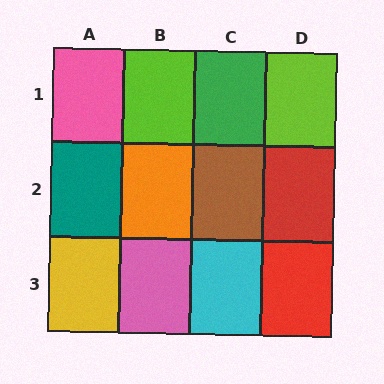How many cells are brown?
1 cell is brown.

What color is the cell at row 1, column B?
Lime.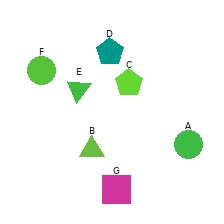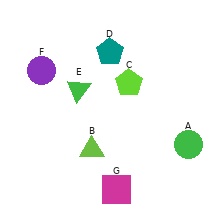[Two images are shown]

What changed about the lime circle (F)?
In Image 1, F is lime. In Image 2, it changed to purple.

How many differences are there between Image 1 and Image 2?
There is 1 difference between the two images.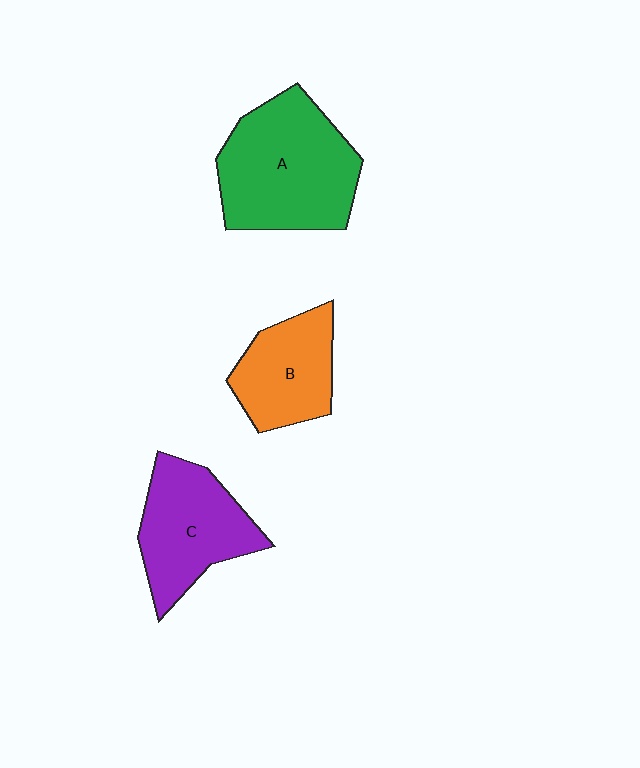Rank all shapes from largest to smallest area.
From largest to smallest: A (green), C (purple), B (orange).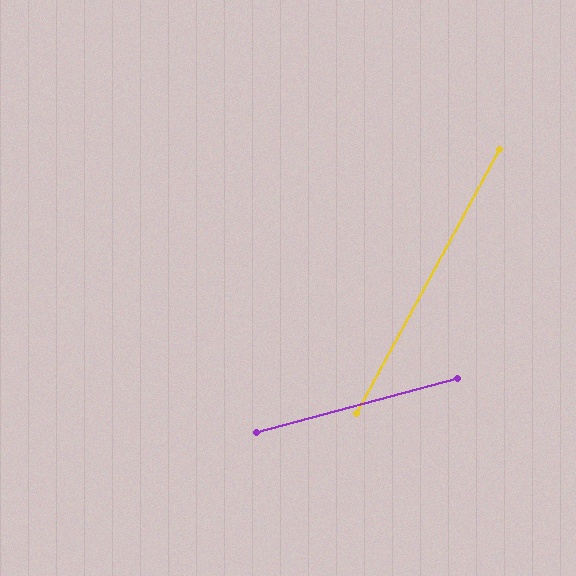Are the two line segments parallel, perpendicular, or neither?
Neither parallel nor perpendicular — they differ by about 47°.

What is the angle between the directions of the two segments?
Approximately 47 degrees.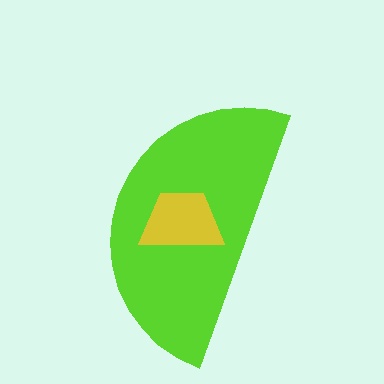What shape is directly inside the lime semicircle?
The yellow trapezoid.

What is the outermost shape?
The lime semicircle.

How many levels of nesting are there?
2.